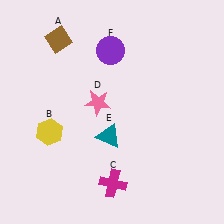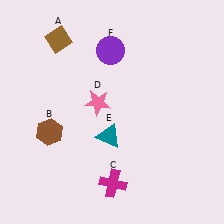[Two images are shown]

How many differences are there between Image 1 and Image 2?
There is 1 difference between the two images.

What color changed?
The hexagon (B) changed from yellow in Image 1 to brown in Image 2.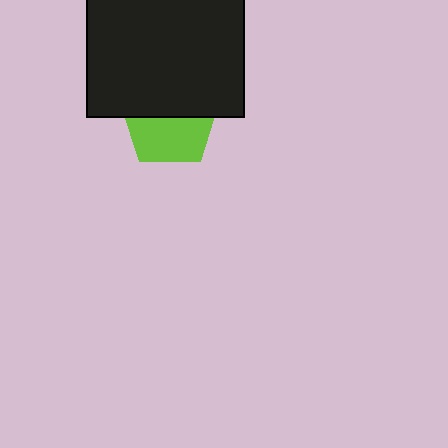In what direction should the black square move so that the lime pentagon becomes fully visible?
The black square should move up. That is the shortest direction to clear the overlap and leave the lime pentagon fully visible.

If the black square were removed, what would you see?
You would see the complete lime pentagon.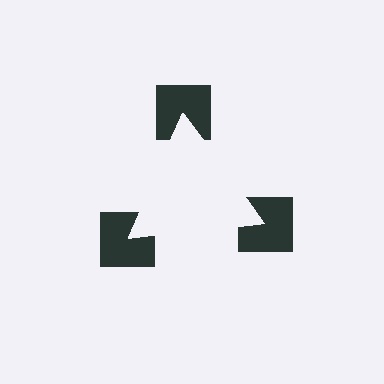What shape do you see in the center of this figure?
An illusory triangle — its edges are inferred from the aligned wedge cuts in the notched squares, not physically drawn.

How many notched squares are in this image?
There are 3 — one at each vertex of the illusory triangle.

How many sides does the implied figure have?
3 sides.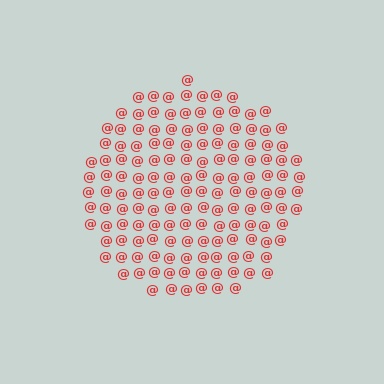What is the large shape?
The large shape is a circle.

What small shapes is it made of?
It is made of small at signs.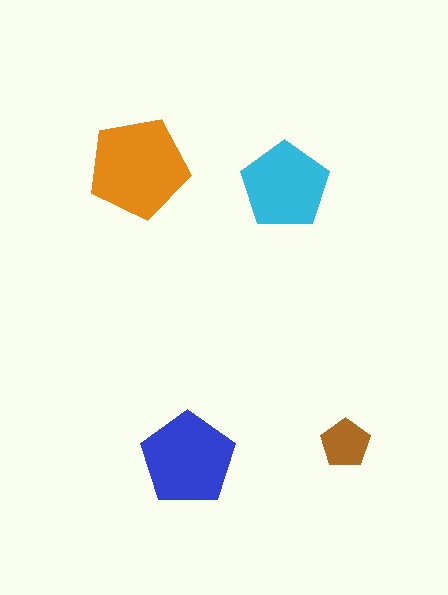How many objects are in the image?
There are 4 objects in the image.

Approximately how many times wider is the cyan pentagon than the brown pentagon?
About 2 times wider.